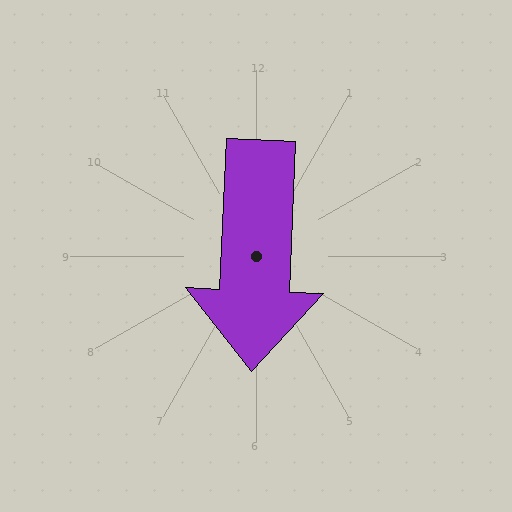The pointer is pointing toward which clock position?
Roughly 6 o'clock.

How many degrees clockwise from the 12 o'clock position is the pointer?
Approximately 182 degrees.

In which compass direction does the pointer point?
South.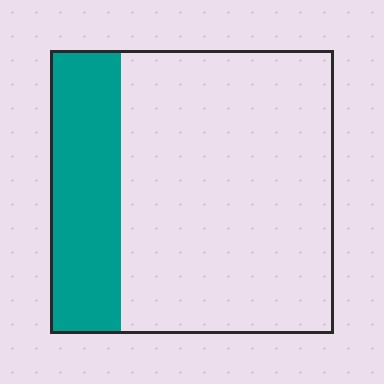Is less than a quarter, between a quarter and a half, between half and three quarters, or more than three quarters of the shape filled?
Between a quarter and a half.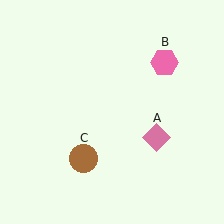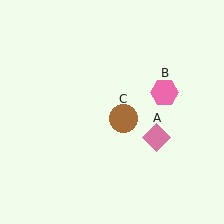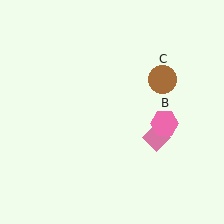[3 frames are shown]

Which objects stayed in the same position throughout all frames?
Pink diamond (object A) remained stationary.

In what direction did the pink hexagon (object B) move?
The pink hexagon (object B) moved down.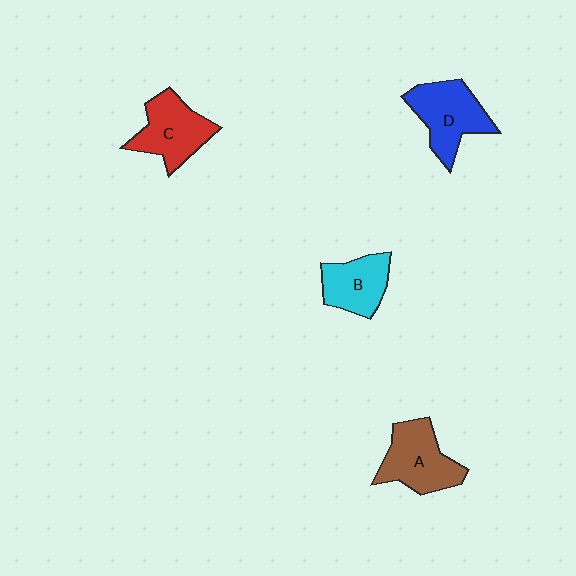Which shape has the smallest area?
Shape B (cyan).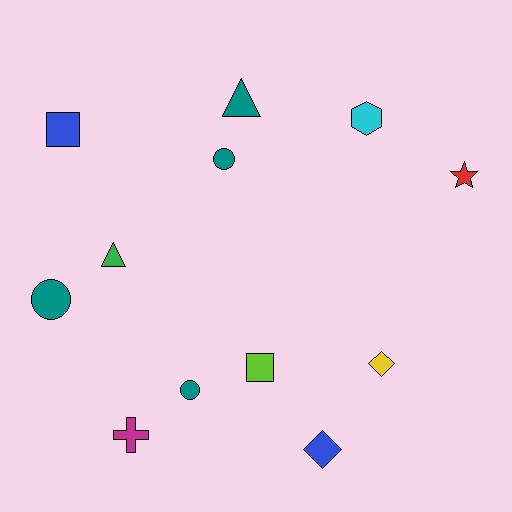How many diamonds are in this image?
There are 2 diamonds.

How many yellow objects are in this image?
There is 1 yellow object.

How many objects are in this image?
There are 12 objects.